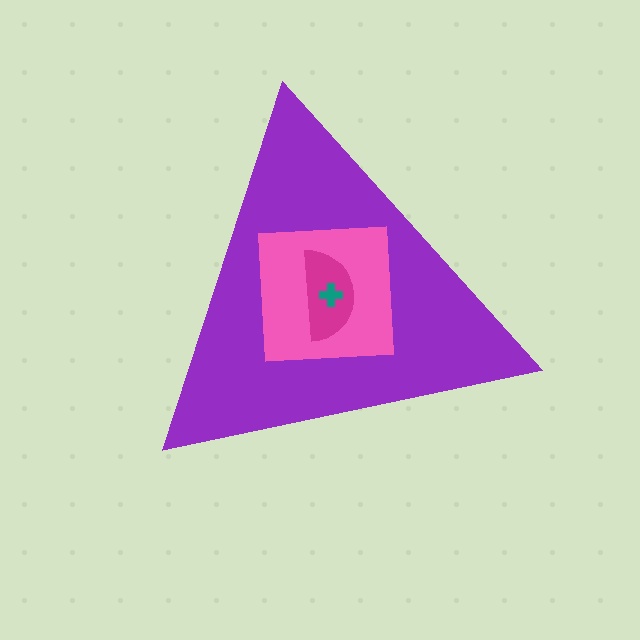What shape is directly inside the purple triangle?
The pink square.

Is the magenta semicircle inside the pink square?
Yes.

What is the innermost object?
The teal cross.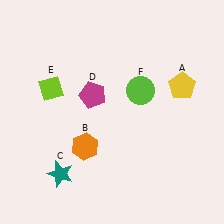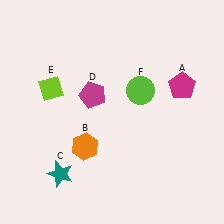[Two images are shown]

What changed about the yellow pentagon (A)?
In Image 1, A is yellow. In Image 2, it changed to magenta.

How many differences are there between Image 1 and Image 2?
There is 1 difference between the two images.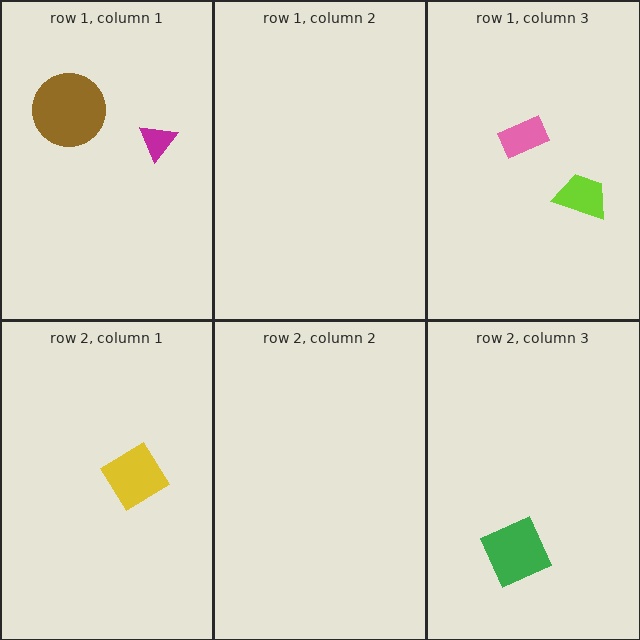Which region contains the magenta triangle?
The row 1, column 1 region.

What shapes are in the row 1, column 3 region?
The lime trapezoid, the pink rectangle.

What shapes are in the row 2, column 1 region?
The yellow diamond.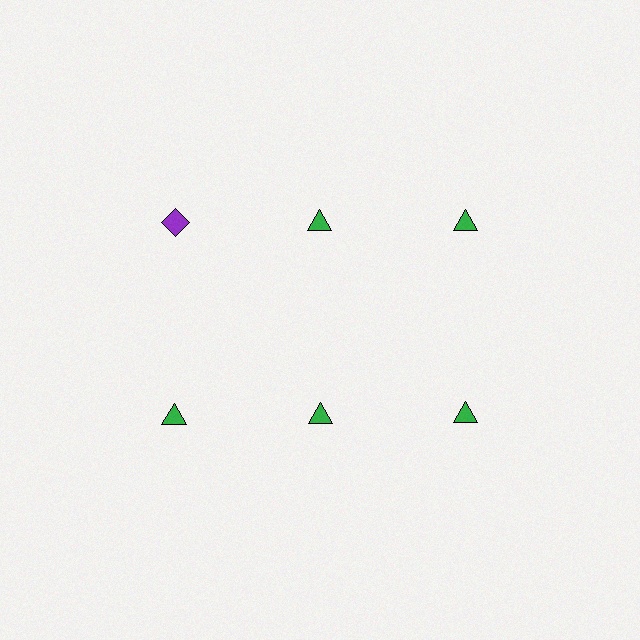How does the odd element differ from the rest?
It differs in both color (purple instead of green) and shape (diamond instead of triangle).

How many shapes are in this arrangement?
There are 6 shapes arranged in a grid pattern.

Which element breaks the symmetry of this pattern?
The purple diamond in the top row, leftmost column breaks the symmetry. All other shapes are green triangles.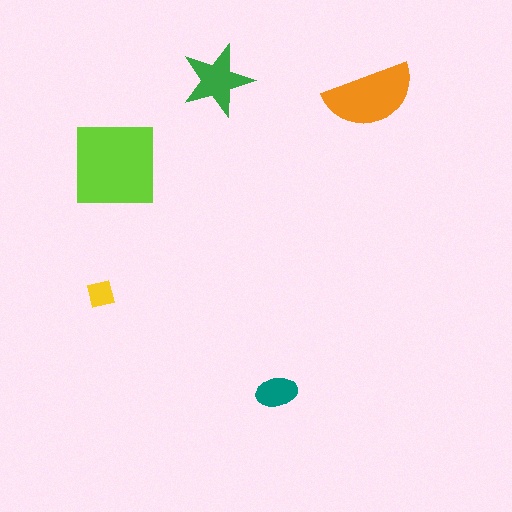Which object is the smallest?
The yellow square.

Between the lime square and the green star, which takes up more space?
The lime square.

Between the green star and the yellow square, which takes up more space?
The green star.